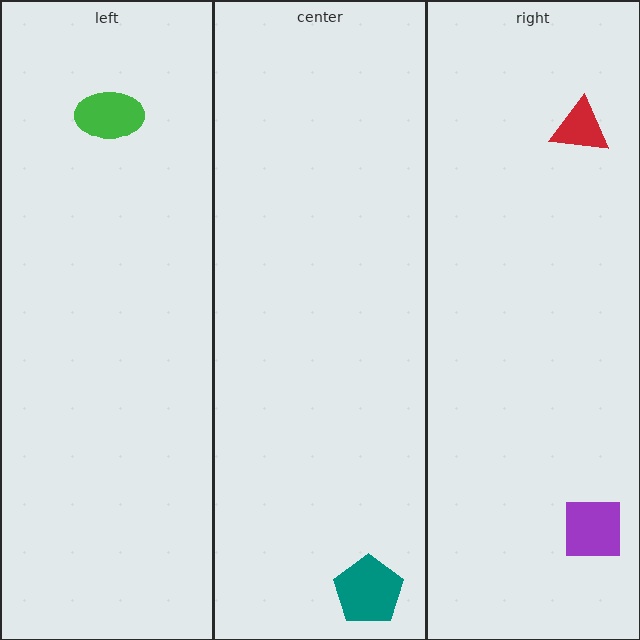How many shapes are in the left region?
1.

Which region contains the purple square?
The right region.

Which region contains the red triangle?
The right region.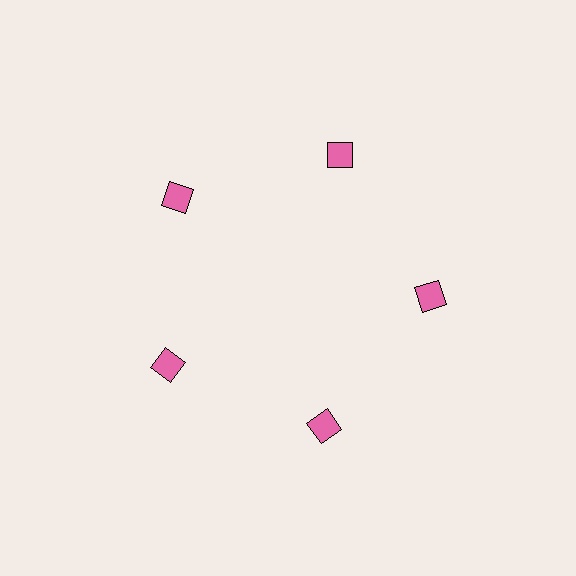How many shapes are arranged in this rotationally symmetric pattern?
There are 5 shapes, arranged in 5 groups of 1.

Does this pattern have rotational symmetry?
Yes, this pattern has 5-fold rotational symmetry. It looks the same after rotating 72 degrees around the center.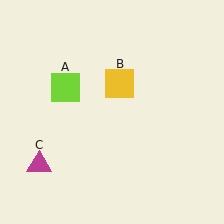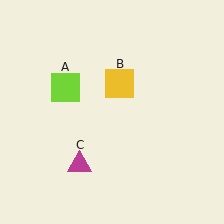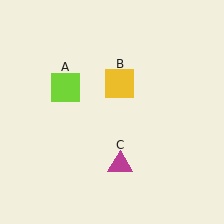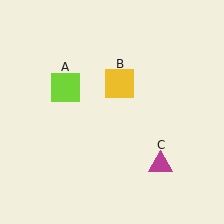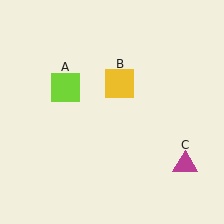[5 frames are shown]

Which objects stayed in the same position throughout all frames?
Lime square (object A) and yellow square (object B) remained stationary.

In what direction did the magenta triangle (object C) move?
The magenta triangle (object C) moved right.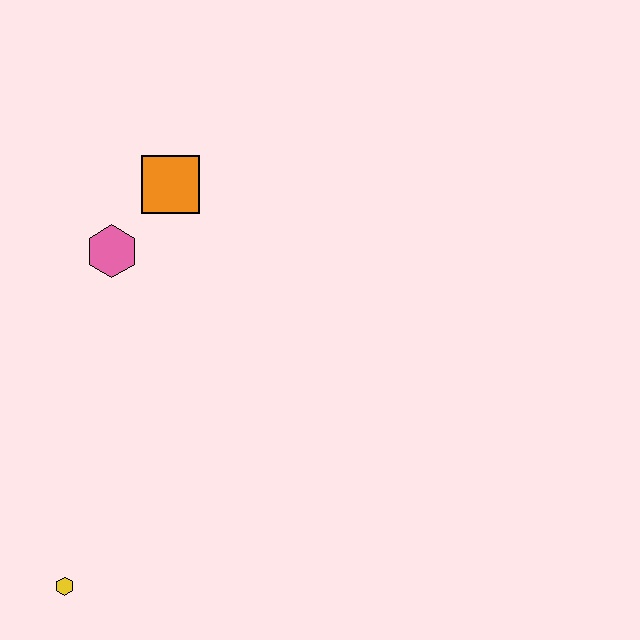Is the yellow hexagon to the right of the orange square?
No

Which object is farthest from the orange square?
The yellow hexagon is farthest from the orange square.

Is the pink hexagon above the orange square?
No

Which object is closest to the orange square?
The pink hexagon is closest to the orange square.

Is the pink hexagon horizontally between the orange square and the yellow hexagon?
Yes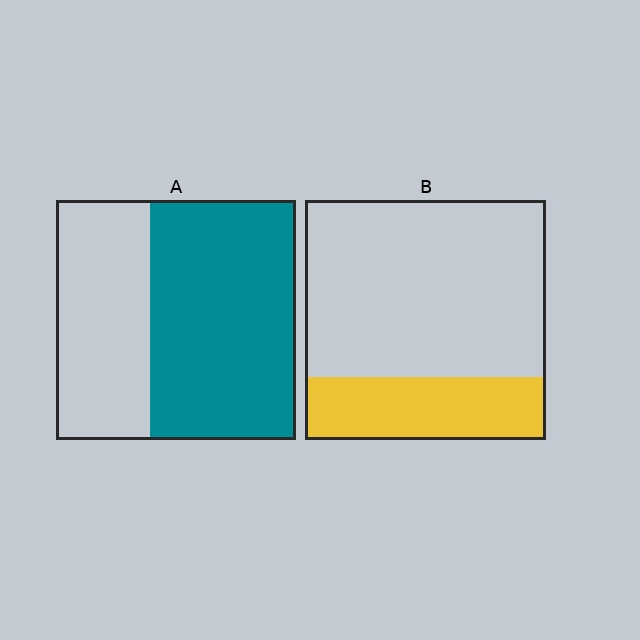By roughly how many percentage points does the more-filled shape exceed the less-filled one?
By roughly 35 percentage points (A over B).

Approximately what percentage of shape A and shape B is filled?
A is approximately 60% and B is approximately 25%.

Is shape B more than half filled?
No.